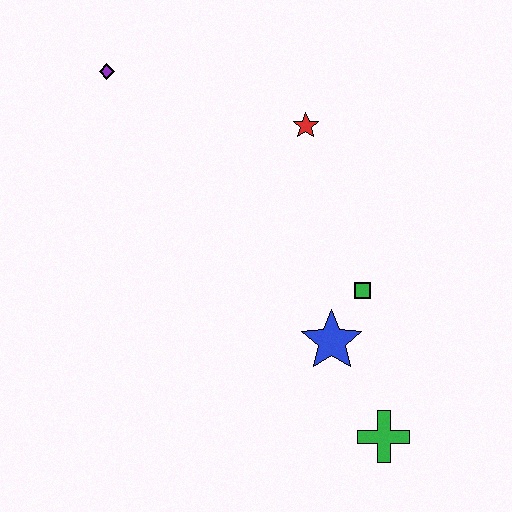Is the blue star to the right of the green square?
No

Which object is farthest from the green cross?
The purple diamond is farthest from the green cross.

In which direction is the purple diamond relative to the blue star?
The purple diamond is above the blue star.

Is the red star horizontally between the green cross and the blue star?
No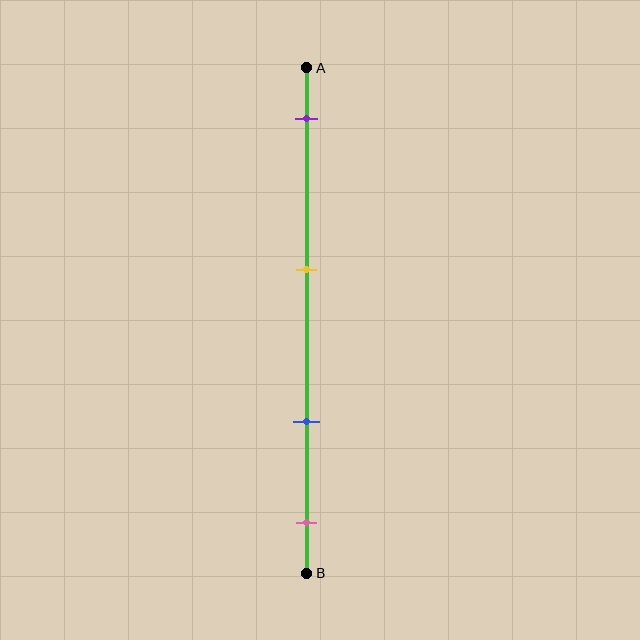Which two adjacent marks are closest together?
The blue and pink marks are the closest adjacent pair.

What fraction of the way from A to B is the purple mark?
The purple mark is approximately 10% (0.1) of the way from A to B.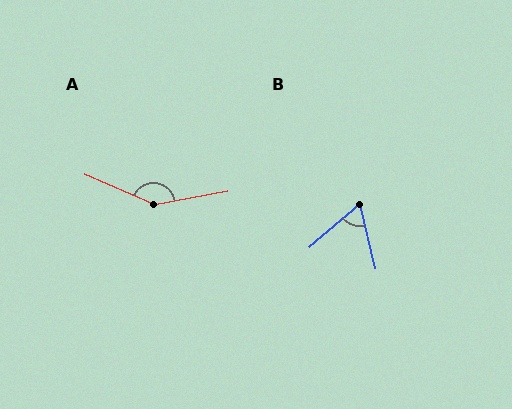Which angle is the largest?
A, at approximately 146 degrees.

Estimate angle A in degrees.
Approximately 146 degrees.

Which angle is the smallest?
B, at approximately 63 degrees.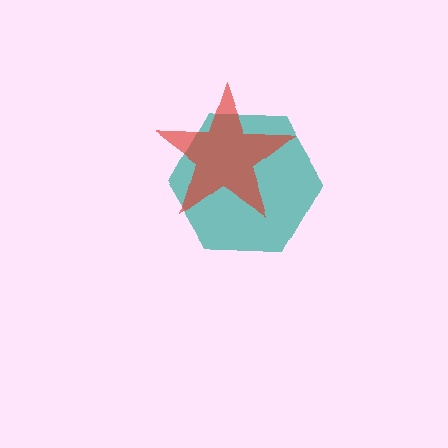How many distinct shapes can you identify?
There are 2 distinct shapes: a teal hexagon, a red star.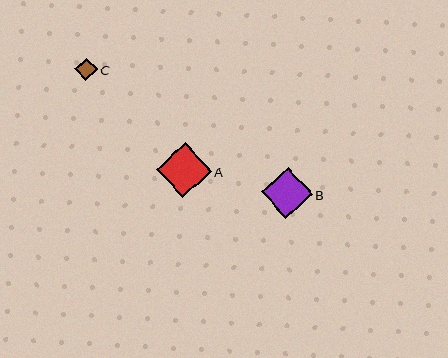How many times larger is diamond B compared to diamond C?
Diamond B is approximately 2.2 times the size of diamond C.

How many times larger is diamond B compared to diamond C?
Diamond B is approximately 2.2 times the size of diamond C.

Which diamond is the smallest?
Diamond C is the smallest with a size of approximately 23 pixels.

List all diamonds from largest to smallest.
From largest to smallest: A, B, C.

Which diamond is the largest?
Diamond A is the largest with a size of approximately 54 pixels.